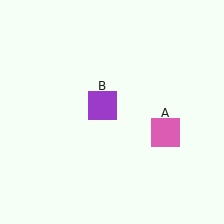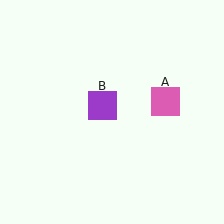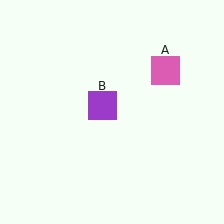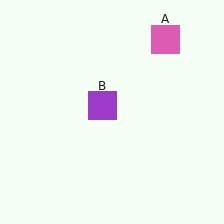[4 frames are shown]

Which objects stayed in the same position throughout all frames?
Purple square (object B) remained stationary.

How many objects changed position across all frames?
1 object changed position: pink square (object A).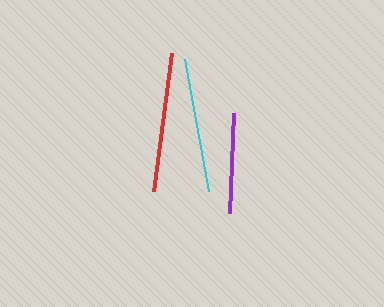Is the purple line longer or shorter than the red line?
The red line is longer than the purple line.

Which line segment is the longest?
The red line is the longest at approximately 139 pixels.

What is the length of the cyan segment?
The cyan segment is approximately 134 pixels long.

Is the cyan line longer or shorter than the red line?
The red line is longer than the cyan line.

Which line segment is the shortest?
The purple line is the shortest at approximately 100 pixels.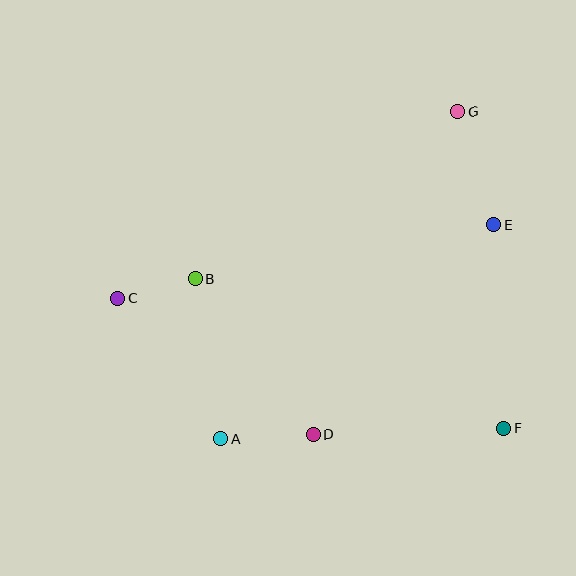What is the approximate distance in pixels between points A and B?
The distance between A and B is approximately 161 pixels.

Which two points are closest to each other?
Points B and C are closest to each other.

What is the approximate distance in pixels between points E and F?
The distance between E and F is approximately 203 pixels.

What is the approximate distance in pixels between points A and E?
The distance between A and E is approximately 347 pixels.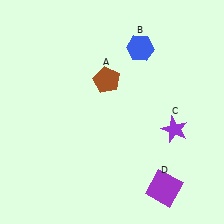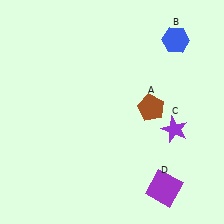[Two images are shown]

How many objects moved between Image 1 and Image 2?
2 objects moved between the two images.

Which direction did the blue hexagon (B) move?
The blue hexagon (B) moved right.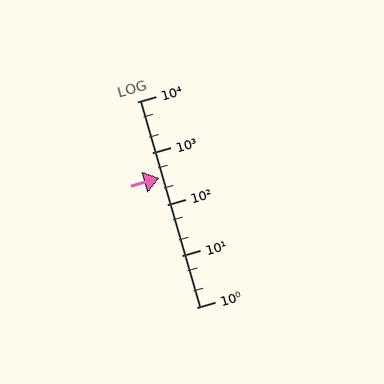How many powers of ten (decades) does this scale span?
The scale spans 4 decades, from 1 to 10000.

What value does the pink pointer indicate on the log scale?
The pointer indicates approximately 330.